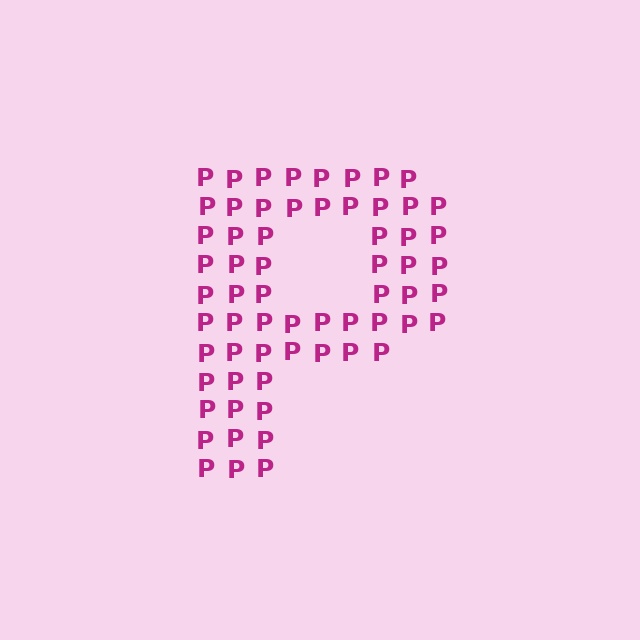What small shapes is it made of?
It is made of small letter P's.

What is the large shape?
The large shape is the letter P.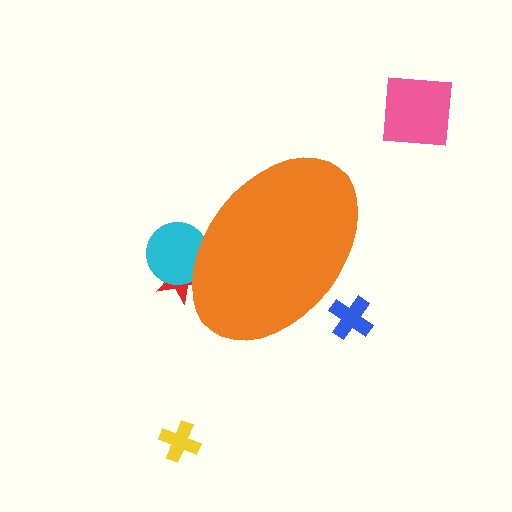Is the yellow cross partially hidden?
No, the yellow cross is fully visible.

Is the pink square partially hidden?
No, the pink square is fully visible.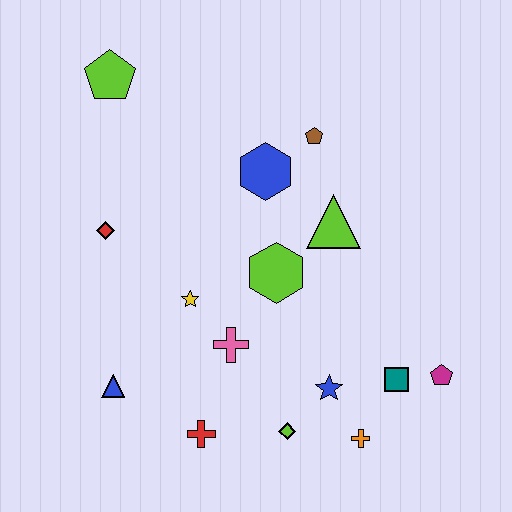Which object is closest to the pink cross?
The yellow star is closest to the pink cross.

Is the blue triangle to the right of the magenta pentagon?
No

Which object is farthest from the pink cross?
The lime pentagon is farthest from the pink cross.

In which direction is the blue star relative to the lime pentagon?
The blue star is below the lime pentagon.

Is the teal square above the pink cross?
No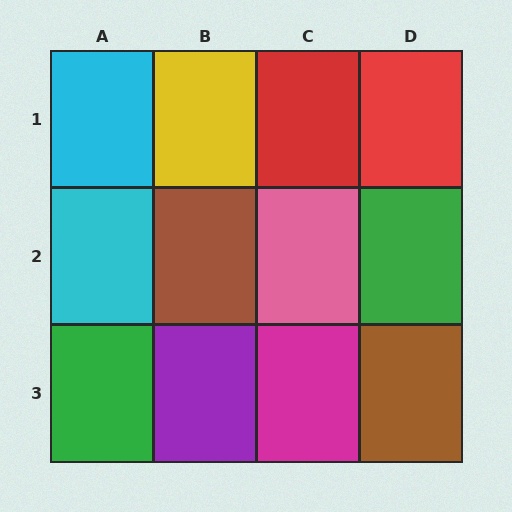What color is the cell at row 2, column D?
Green.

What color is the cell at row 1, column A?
Cyan.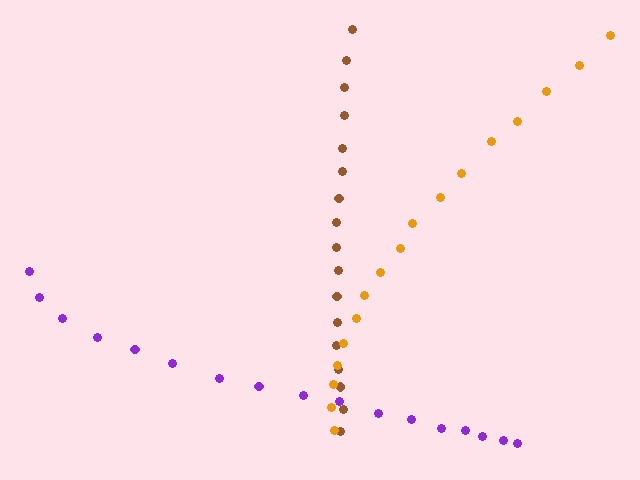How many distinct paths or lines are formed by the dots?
There are 3 distinct paths.